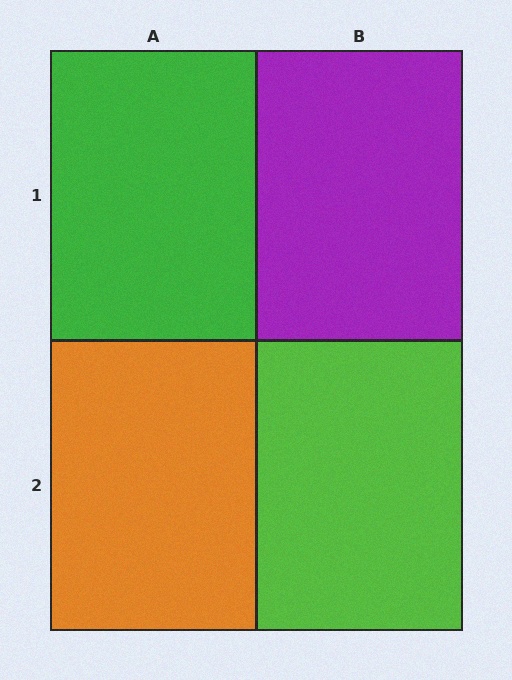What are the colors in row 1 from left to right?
Green, purple.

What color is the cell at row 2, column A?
Orange.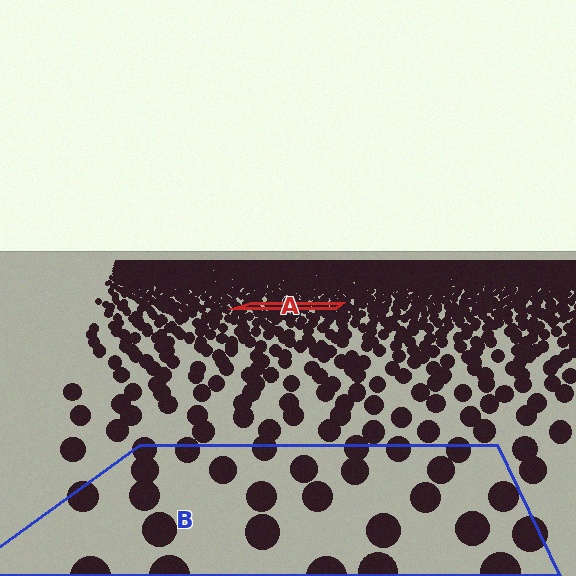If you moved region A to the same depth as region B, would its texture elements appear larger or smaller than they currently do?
They would appear larger. At a closer depth, the same texture elements are projected at a bigger on-screen size.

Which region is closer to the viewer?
Region B is closer. The texture elements there are larger and more spread out.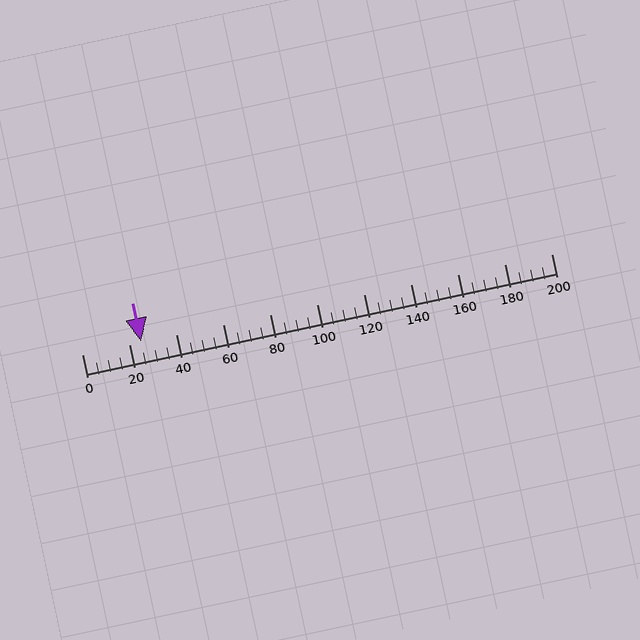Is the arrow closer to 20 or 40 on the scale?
The arrow is closer to 20.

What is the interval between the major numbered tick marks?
The major tick marks are spaced 20 units apart.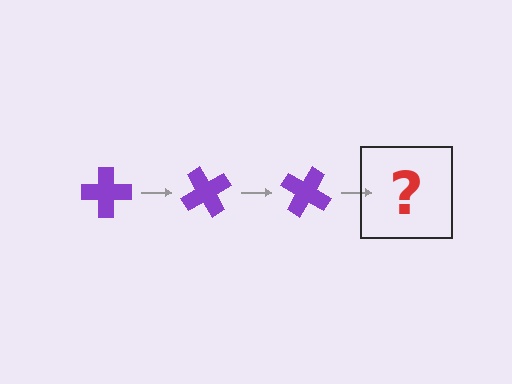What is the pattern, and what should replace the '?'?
The pattern is that the cross rotates 60 degrees each step. The '?' should be a purple cross rotated 180 degrees.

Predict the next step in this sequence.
The next step is a purple cross rotated 180 degrees.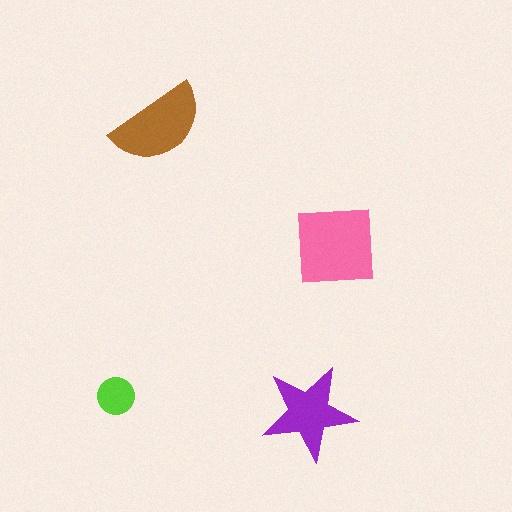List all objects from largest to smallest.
The pink square, the brown semicircle, the purple star, the lime circle.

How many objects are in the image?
There are 4 objects in the image.